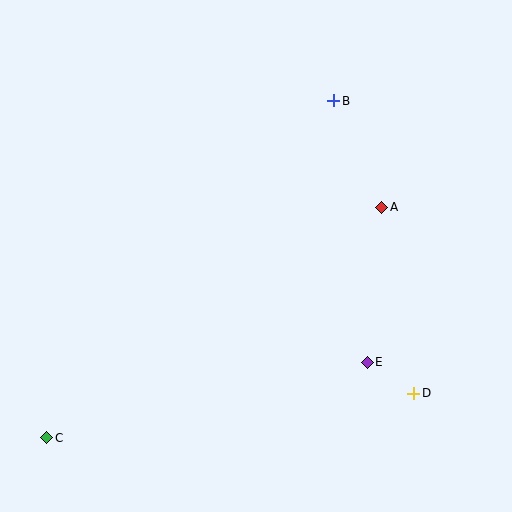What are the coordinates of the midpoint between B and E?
The midpoint between B and E is at (350, 231).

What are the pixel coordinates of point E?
Point E is at (367, 362).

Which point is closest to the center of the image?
Point A at (382, 207) is closest to the center.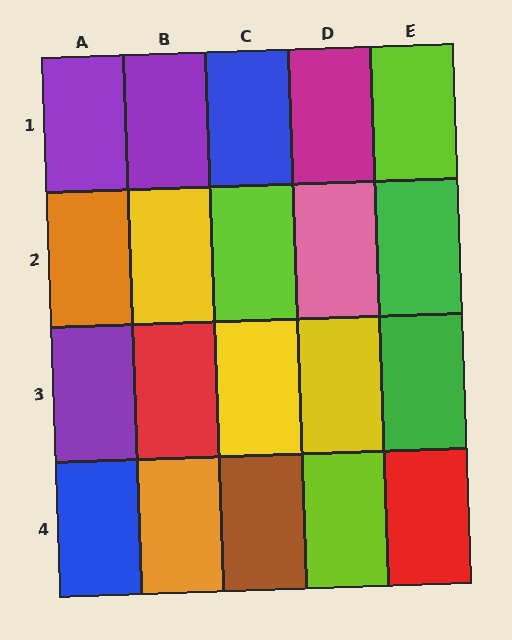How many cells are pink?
1 cell is pink.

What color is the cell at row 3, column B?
Red.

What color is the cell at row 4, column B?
Orange.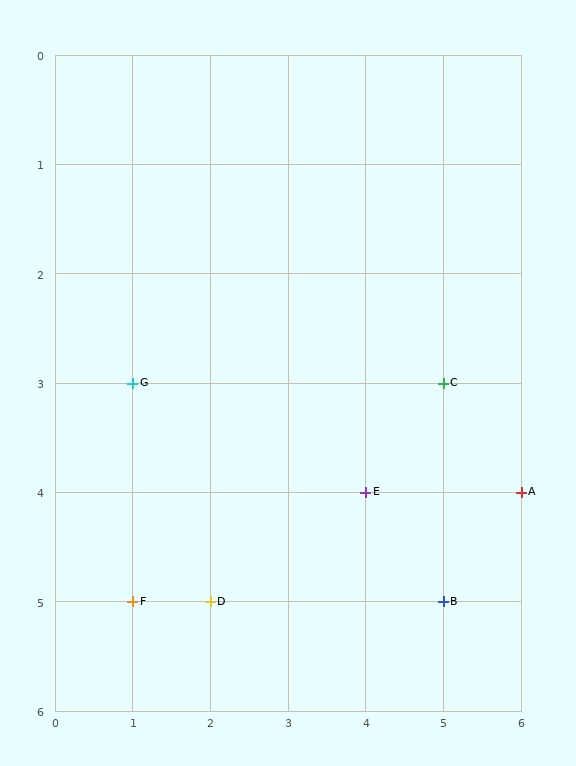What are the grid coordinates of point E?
Point E is at grid coordinates (4, 4).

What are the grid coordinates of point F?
Point F is at grid coordinates (1, 5).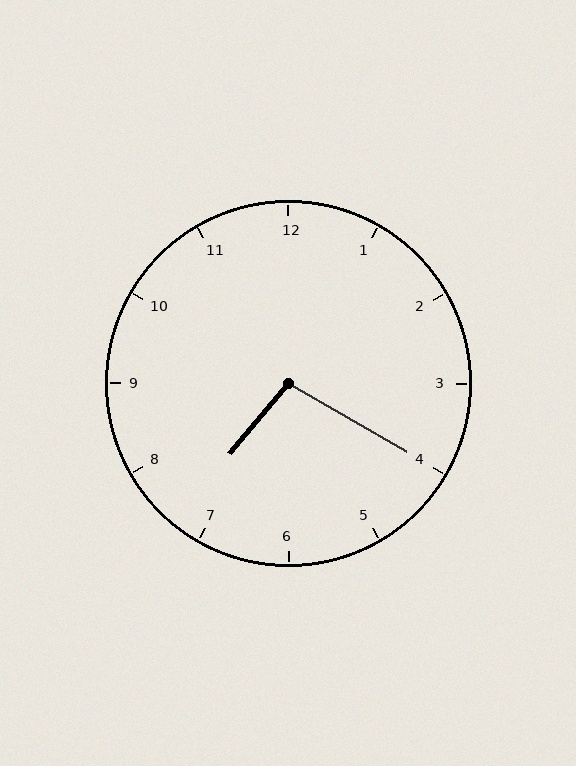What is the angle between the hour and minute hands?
Approximately 100 degrees.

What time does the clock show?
7:20.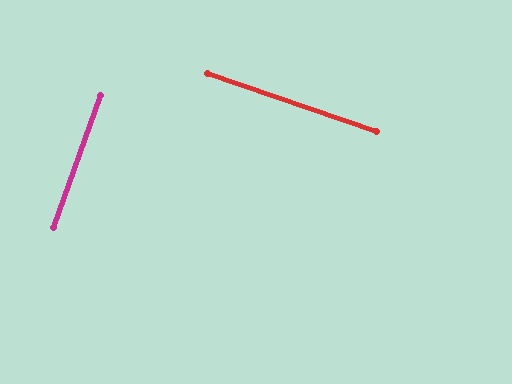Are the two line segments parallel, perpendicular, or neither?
Perpendicular — they meet at approximately 89°.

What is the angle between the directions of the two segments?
Approximately 89 degrees.